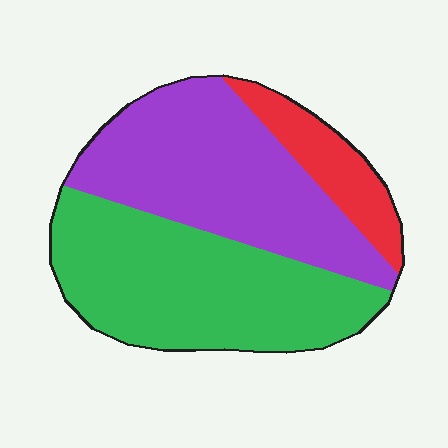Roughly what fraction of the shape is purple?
Purple takes up about two fifths (2/5) of the shape.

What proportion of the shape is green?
Green covers about 45% of the shape.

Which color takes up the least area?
Red, at roughly 15%.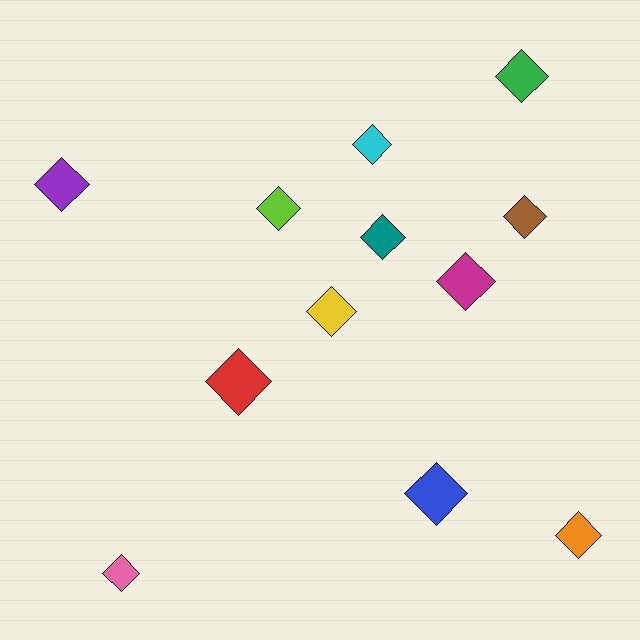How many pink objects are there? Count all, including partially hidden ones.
There is 1 pink object.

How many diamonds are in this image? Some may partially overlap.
There are 12 diamonds.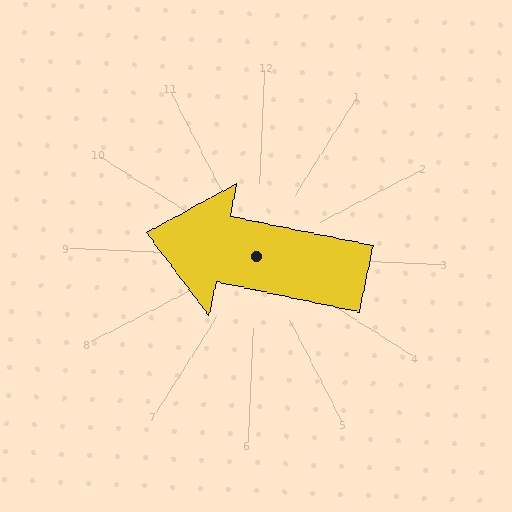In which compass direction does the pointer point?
West.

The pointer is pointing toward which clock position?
Roughly 9 o'clock.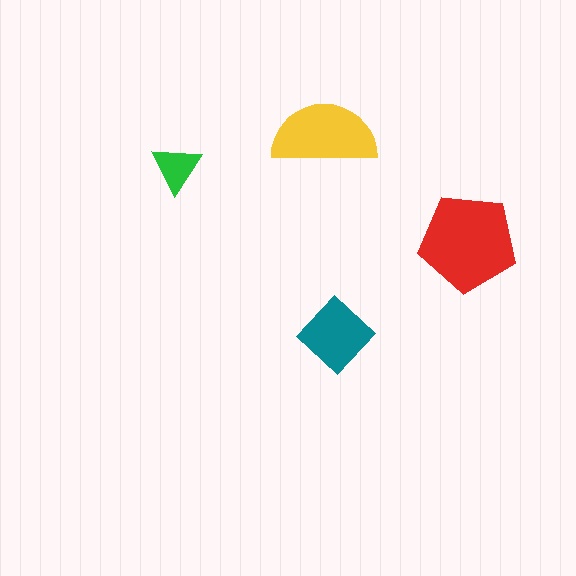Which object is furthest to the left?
The green triangle is leftmost.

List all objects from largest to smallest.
The red pentagon, the yellow semicircle, the teal diamond, the green triangle.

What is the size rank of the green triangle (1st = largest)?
4th.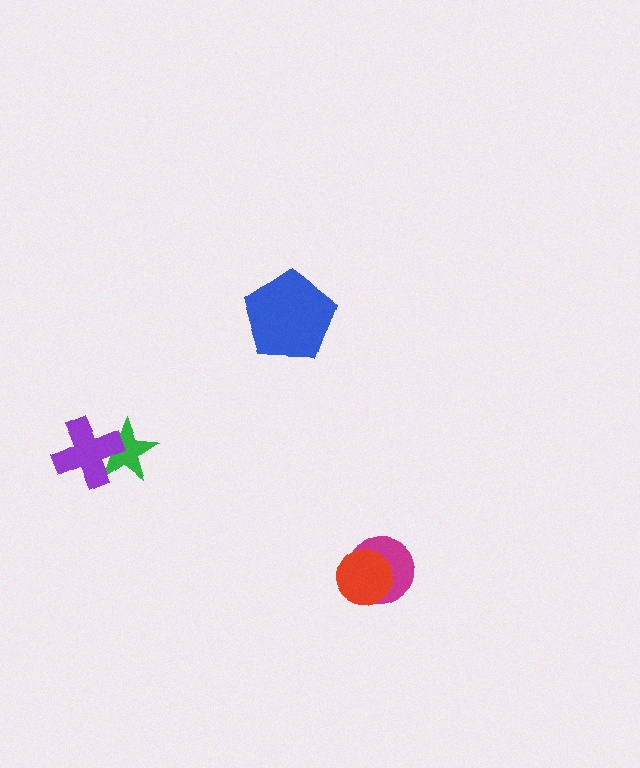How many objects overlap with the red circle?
1 object overlaps with the red circle.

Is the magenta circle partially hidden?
Yes, it is partially covered by another shape.